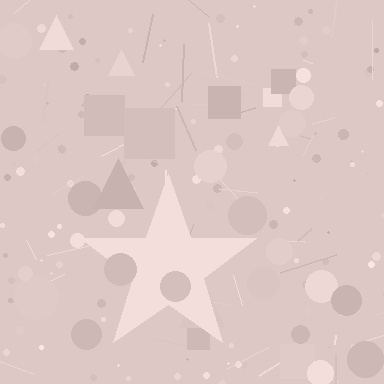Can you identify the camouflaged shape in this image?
The camouflaged shape is a star.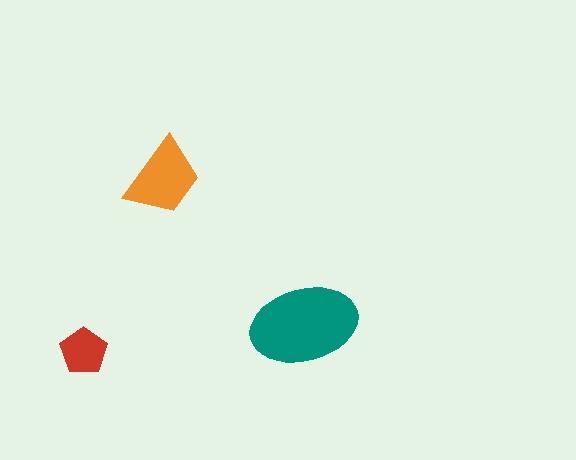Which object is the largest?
The teal ellipse.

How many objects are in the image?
There are 3 objects in the image.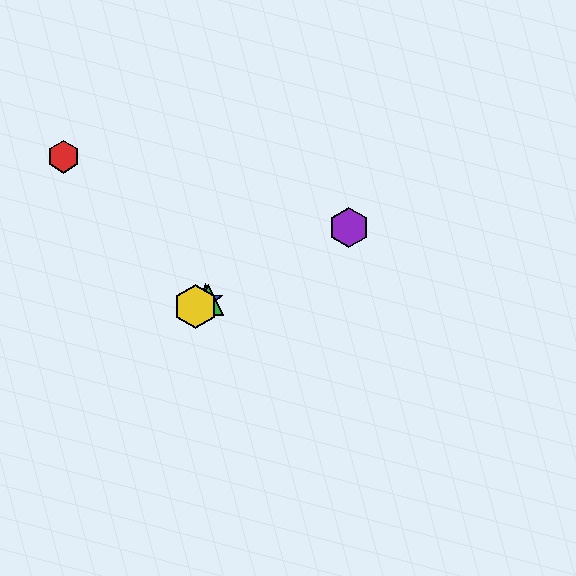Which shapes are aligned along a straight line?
The blue star, the green triangle, the yellow hexagon, the purple hexagon are aligned along a straight line.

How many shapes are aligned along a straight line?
4 shapes (the blue star, the green triangle, the yellow hexagon, the purple hexagon) are aligned along a straight line.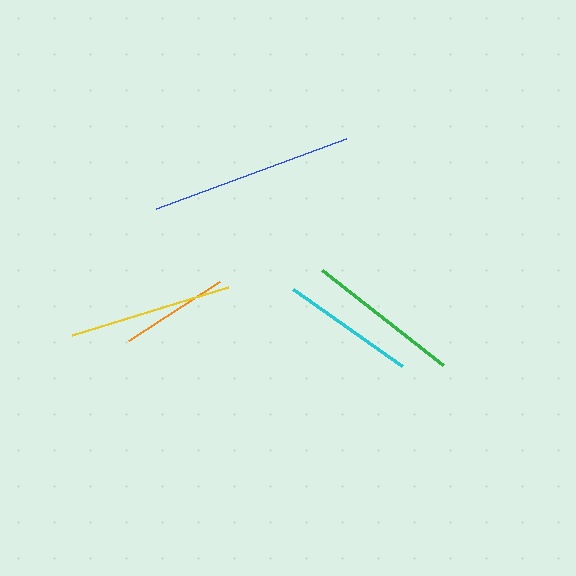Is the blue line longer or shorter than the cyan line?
The blue line is longer than the cyan line.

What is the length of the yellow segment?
The yellow segment is approximately 163 pixels long.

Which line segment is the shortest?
The orange line is the shortest at approximately 108 pixels.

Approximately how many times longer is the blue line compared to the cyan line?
The blue line is approximately 1.5 times the length of the cyan line.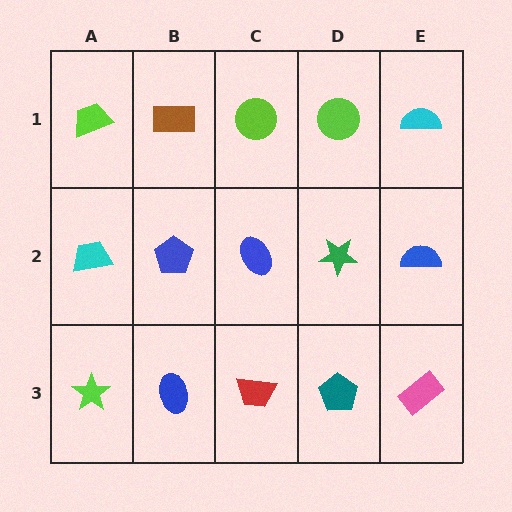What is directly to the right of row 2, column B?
A blue ellipse.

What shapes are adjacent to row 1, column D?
A green star (row 2, column D), a lime circle (row 1, column C), a cyan semicircle (row 1, column E).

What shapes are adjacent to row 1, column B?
A blue pentagon (row 2, column B), a lime trapezoid (row 1, column A), a lime circle (row 1, column C).